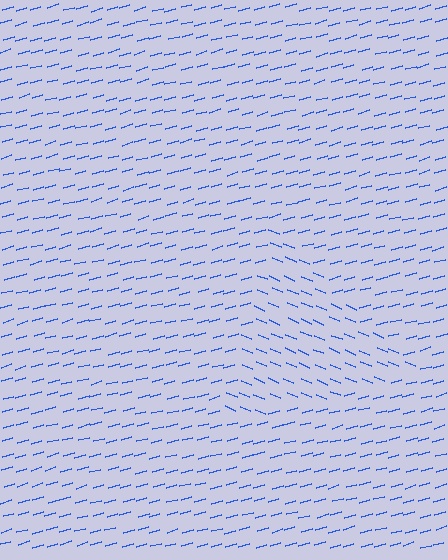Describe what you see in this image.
The image is filled with small blue line segments. A triangle region in the image has lines oriented differently from the surrounding lines, creating a visible texture boundary.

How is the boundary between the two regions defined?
The boundary is defined purely by a change in line orientation (approximately 38 degrees difference). All lines are the same color and thickness.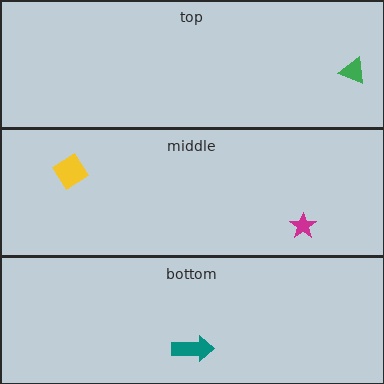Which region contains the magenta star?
The middle region.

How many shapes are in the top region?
1.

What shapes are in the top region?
The green triangle.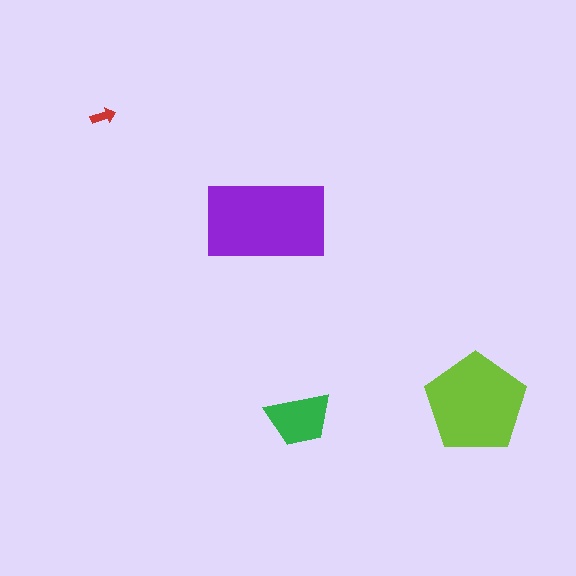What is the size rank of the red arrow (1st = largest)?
4th.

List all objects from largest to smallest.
The purple rectangle, the lime pentagon, the green trapezoid, the red arrow.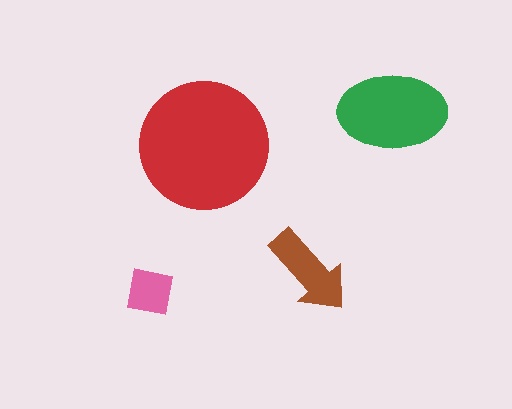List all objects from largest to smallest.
The red circle, the green ellipse, the brown arrow, the pink square.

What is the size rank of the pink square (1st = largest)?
4th.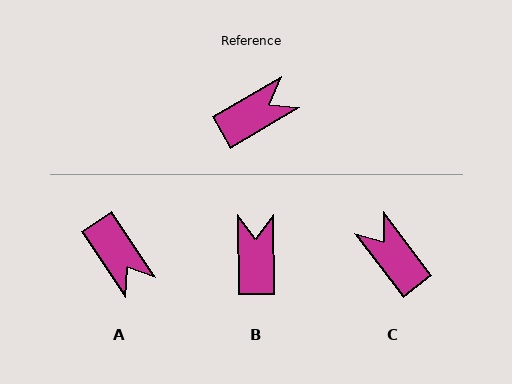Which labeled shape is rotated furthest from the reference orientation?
C, about 97 degrees away.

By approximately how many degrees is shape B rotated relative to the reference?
Approximately 61 degrees counter-clockwise.